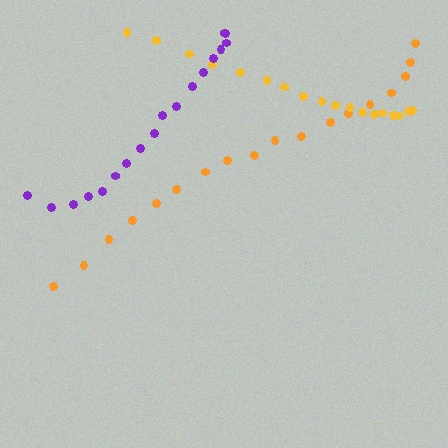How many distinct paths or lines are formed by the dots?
There are 3 distinct paths.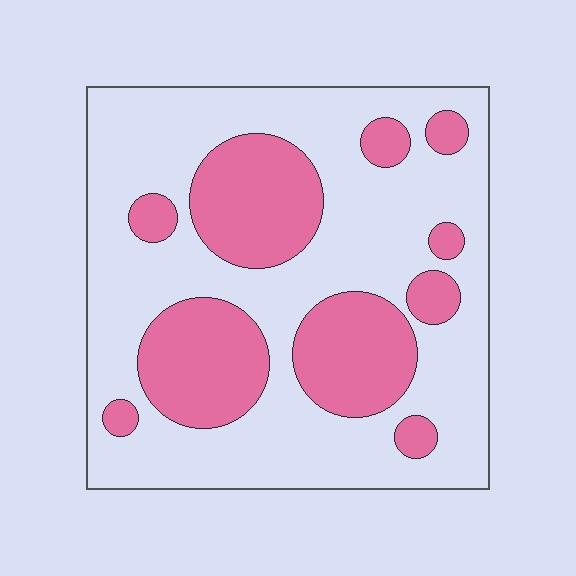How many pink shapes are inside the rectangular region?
10.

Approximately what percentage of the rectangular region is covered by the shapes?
Approximately 30%.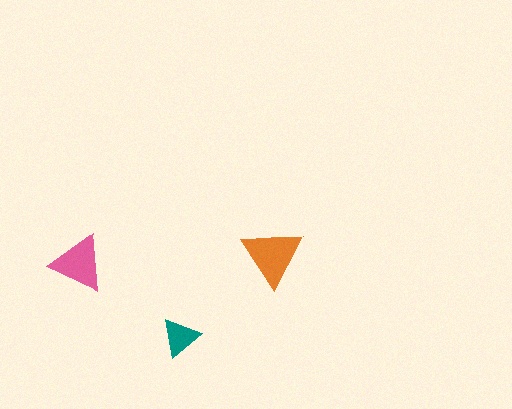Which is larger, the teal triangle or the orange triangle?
The orange one.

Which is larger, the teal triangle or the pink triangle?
The pink one.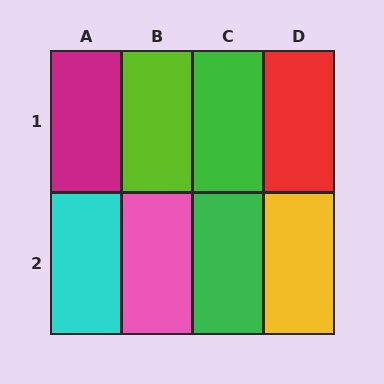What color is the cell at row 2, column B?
Pink.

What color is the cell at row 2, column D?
Yellow.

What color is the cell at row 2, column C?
Green.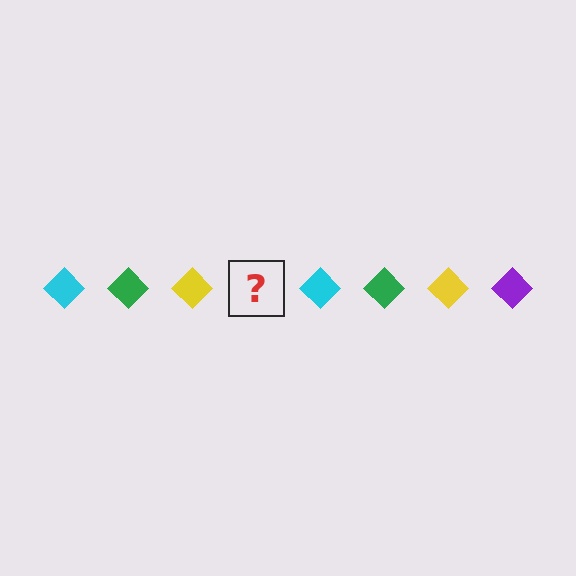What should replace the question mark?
The question mark should be replaced with a purple diamond.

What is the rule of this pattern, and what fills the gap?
The rule is that the pattern cycles through cyan, green, yellow, purple diamonds. The gap should be filled with a purple diamond.